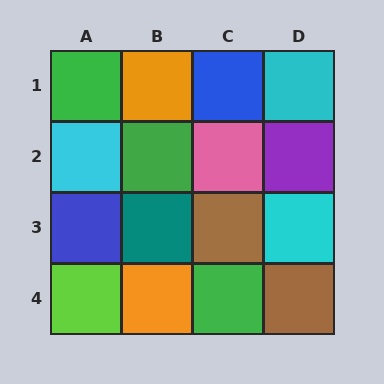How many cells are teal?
1 cell is teal.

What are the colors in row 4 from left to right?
Lime, orange, green, brown.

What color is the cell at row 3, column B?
Teal.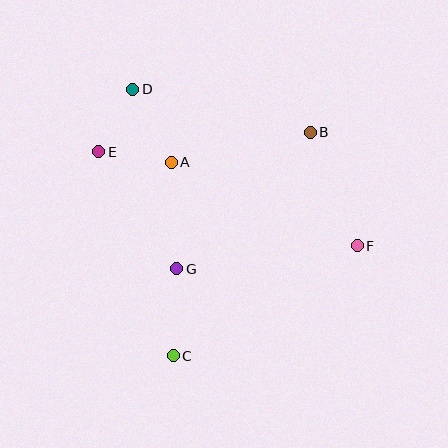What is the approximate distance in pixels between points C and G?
The distance between C and G is approximately 87 pixels.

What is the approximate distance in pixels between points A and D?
The distance between A and D is approximately 82 pixels.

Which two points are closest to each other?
Points D and E are closest to each other.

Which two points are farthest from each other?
Points E and F are farthest from each other.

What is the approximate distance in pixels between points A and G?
The distance between A and G is approximately 107 pixels.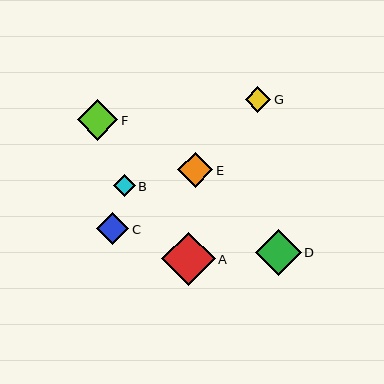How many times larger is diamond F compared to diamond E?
Diamond F is approximately 1.2 times the size of diamond E.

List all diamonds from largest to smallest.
From largest to smallest: A, D, F, E, C, G, B.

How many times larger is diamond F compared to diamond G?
Diamond F is approximately 1.6 times the size of diamond G.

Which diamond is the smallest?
Diamond B is the smallest with a size of approximately 22 pixels.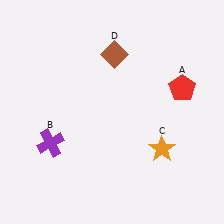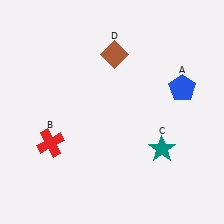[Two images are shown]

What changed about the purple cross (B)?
In Image 1, B is purple. In Image 2, it changed to red.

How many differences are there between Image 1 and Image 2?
There are 3 differences between the two images.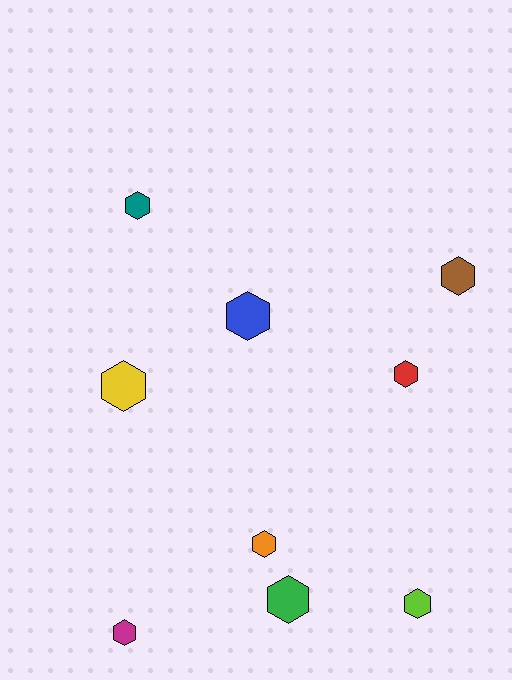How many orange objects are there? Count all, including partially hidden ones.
There is 1 orange object.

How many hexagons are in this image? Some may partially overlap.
There are 9 hexagons.